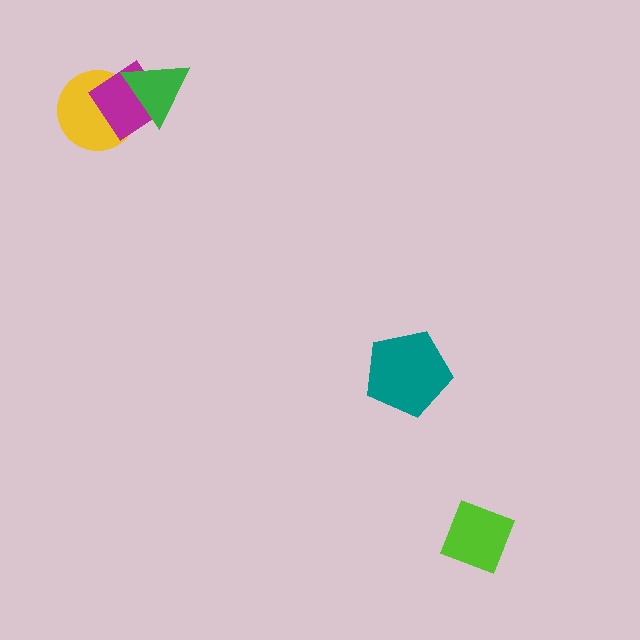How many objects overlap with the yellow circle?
2 objects overlap with the yellow circle.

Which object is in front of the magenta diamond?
The green triangle is in front of the magenta diamond.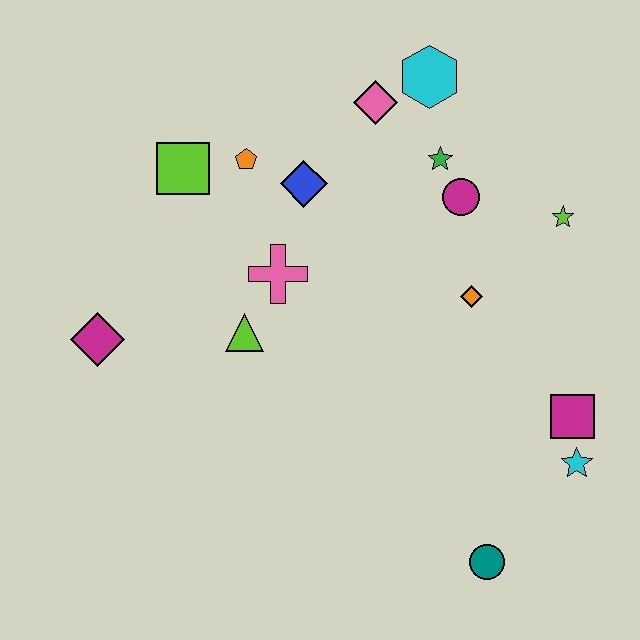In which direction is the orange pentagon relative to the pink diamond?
The orange pentagon is to the left of the pink diamond.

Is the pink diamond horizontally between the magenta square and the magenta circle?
No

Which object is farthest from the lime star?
The magenta diamond is farthest from the lime star.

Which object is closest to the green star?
The magenta circle is closest to the green star.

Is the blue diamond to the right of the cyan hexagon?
No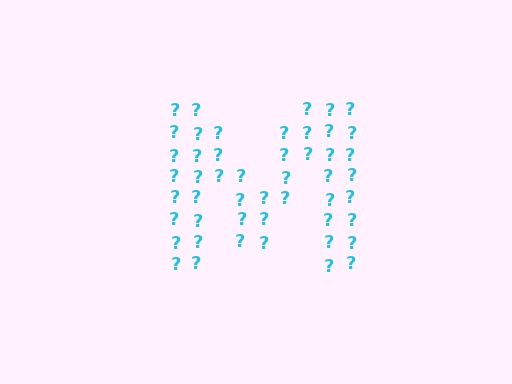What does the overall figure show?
The overall figure shows the letter M.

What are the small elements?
The small elements are question marks.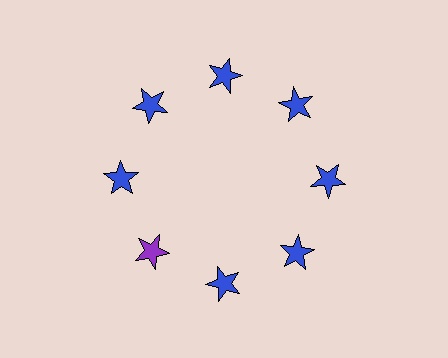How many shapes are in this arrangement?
There are 8 shapes arranged in a ring pattern.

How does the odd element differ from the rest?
It has a different color: purple instead of blue.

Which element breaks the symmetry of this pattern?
The purple star at roughly the 8 o'clock position breaks the symmetry. All other shapes are blue stars.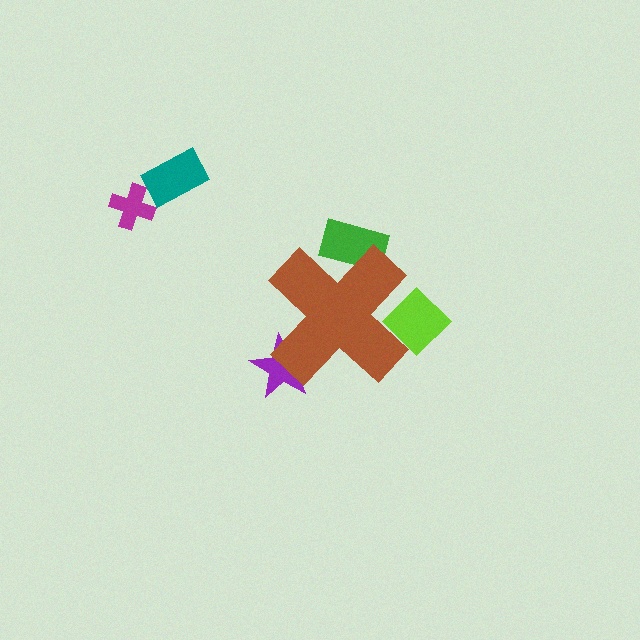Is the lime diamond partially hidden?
Yes, the lime diamond is partially hidden behind the brown cross.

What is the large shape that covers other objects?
A brown cross.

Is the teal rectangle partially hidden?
No, the teal rectangle is fully visible.